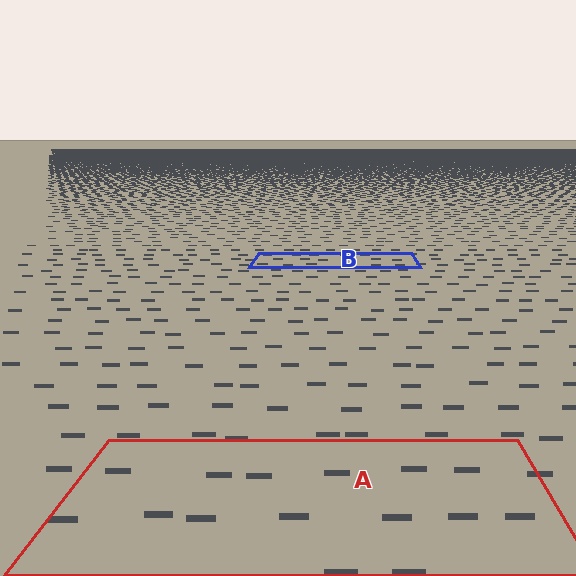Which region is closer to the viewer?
Region A is closer. The texture elements there are larger and more spread out.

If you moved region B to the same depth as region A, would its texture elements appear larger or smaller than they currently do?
They would appear larger. At a closer depth, the same texture elements are projected at a bigger on-screen size.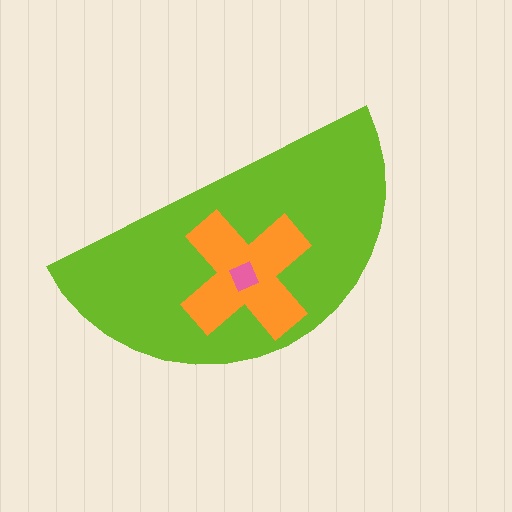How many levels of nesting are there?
3.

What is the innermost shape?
The pink square.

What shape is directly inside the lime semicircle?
The orange cross.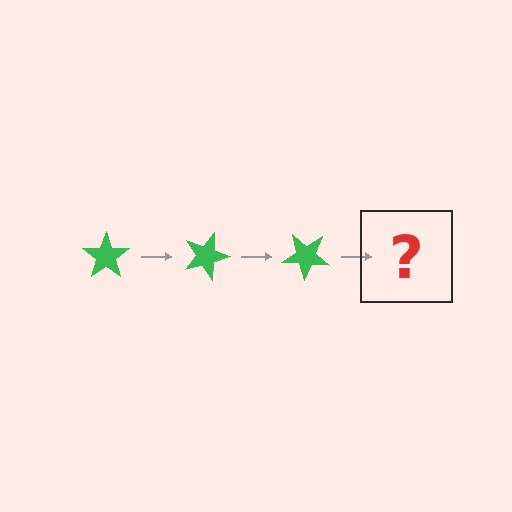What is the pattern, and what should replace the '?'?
The pattern is that the star rotates 20 degrees each step. The '?' should be a green star rotated 60 degrees.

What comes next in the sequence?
The next element should be a green star rotated 60 degrees.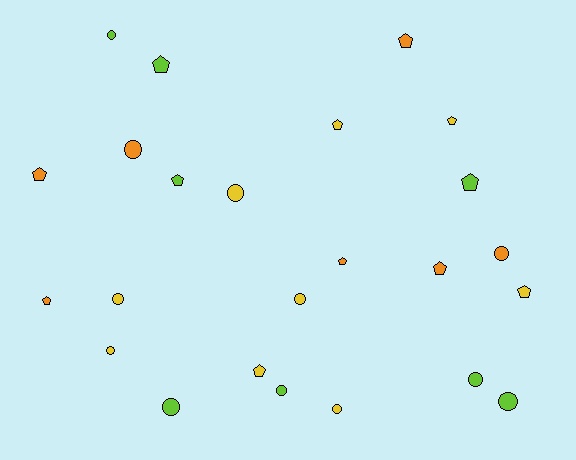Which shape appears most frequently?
Pentagon, with 12 objects.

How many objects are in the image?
There are 24 objects.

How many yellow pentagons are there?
There are 4 yellow pentagons.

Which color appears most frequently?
Yellow, with 9 objects.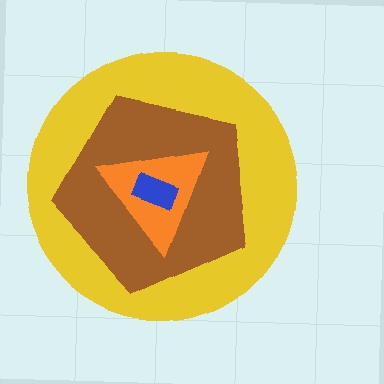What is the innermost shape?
The blue rectangle.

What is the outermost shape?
The yellow circle.